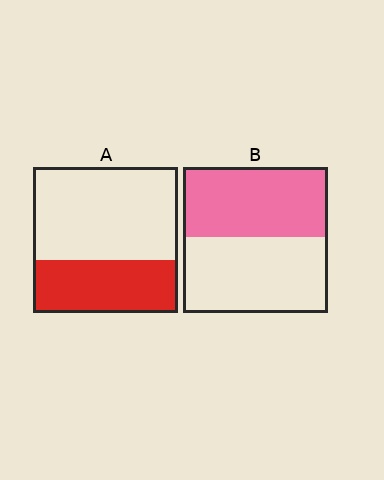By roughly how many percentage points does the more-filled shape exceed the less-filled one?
By roughly 10 percentage points (B over A).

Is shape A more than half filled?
No.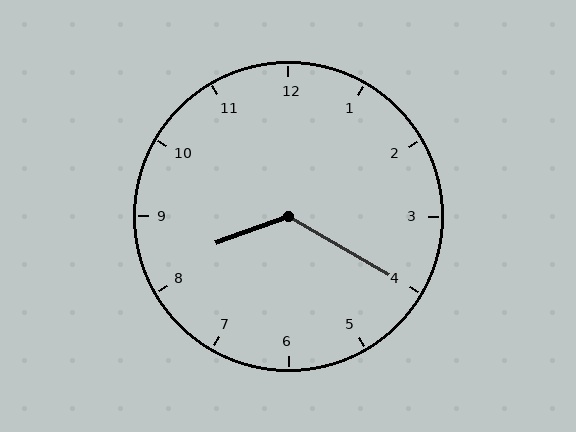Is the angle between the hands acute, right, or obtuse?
It is obtuse.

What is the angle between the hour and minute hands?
Approximately 130 degrees.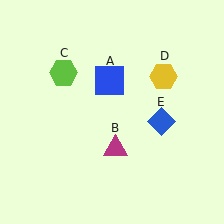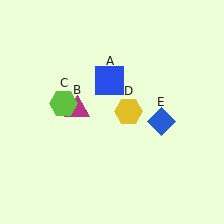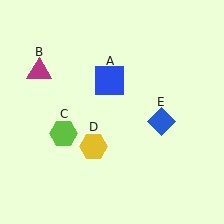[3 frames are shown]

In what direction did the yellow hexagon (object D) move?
The yellow hexagon (object D) moved down and to the left.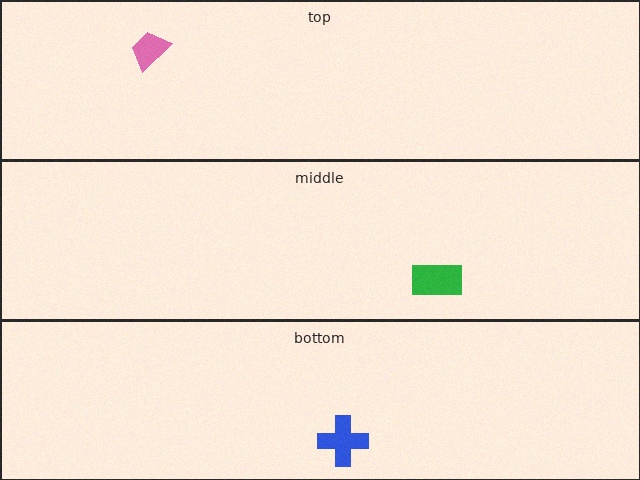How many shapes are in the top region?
1.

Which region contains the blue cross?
The bottom region.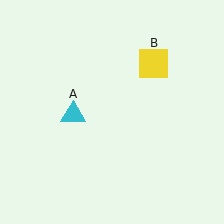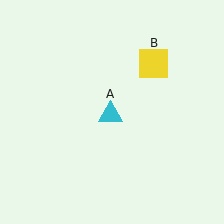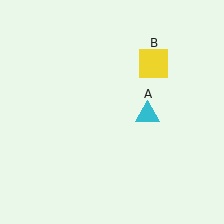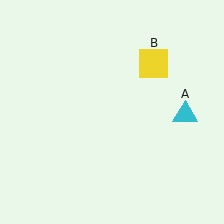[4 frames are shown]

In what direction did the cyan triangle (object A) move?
The cyan triangle (object A) moved right.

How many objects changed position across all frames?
1 object changed position: cyan triangle (object A).